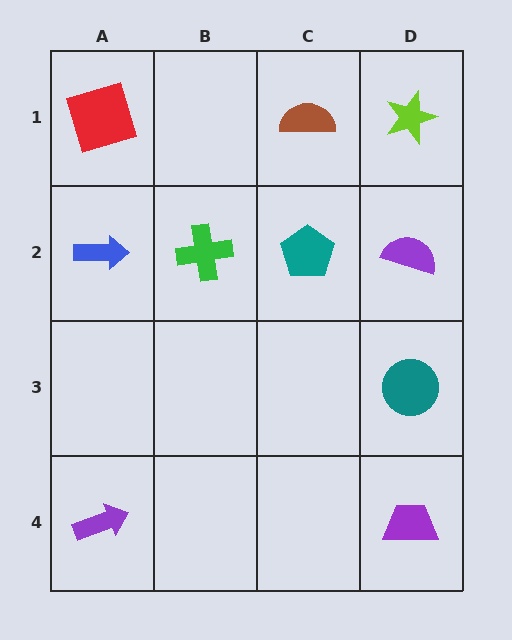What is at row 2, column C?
A teal pentagon.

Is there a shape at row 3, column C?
No, that cell is empty.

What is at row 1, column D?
A lime star.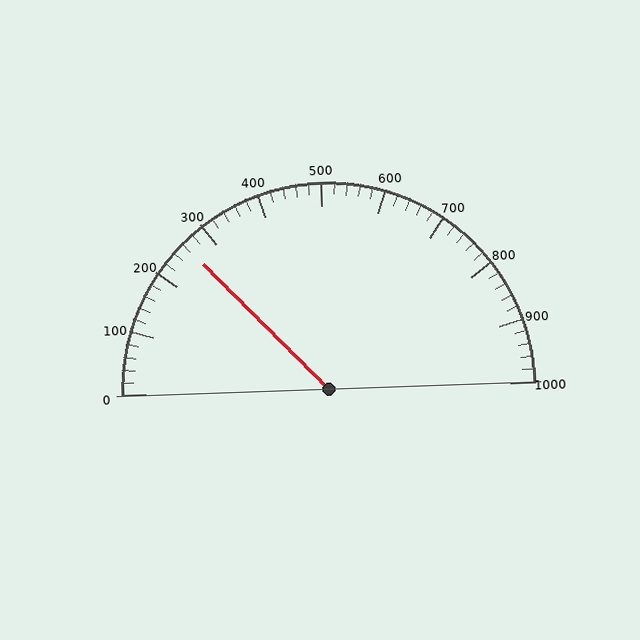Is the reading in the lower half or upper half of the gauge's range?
The reading is in the lower half of the range (0 to 1000).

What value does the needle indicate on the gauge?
The needle indicates approximately 260.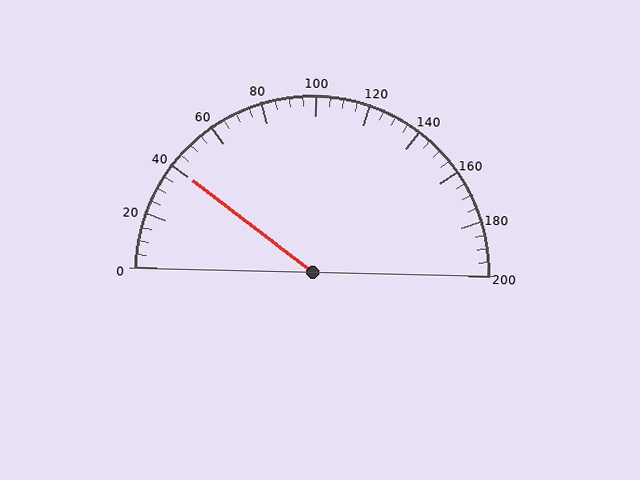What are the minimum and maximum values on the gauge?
The gauge ranges from 0 to 200.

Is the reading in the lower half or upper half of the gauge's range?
The reading is in the lower half of the range (0 to 200).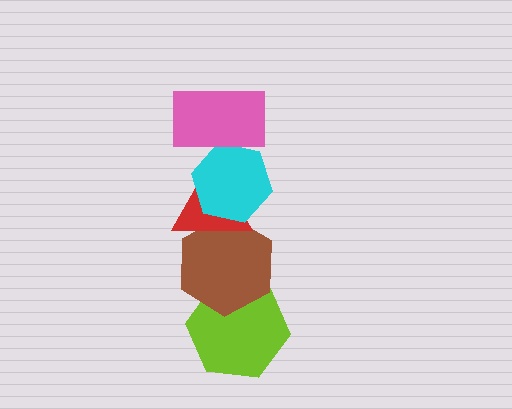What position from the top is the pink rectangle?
The pink rectangle is 1st from the top.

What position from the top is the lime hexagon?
The lime hexagon is 5th from the top.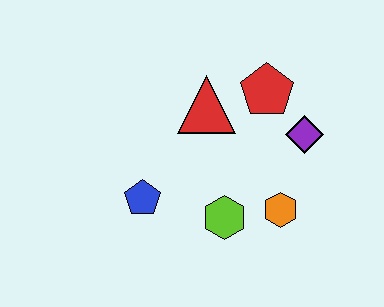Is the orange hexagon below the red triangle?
Yes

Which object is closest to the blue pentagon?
The lime hexagon is closest to the blue pentagon.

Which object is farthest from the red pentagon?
The blue pentagon is farthest from the red pentagon.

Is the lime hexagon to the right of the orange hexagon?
No